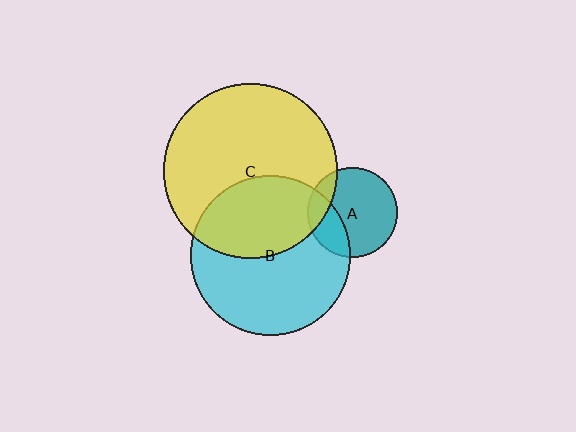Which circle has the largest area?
Circle C (yellow).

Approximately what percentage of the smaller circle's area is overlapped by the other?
Approximately 40%.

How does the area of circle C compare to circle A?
Approximately 3.7 times.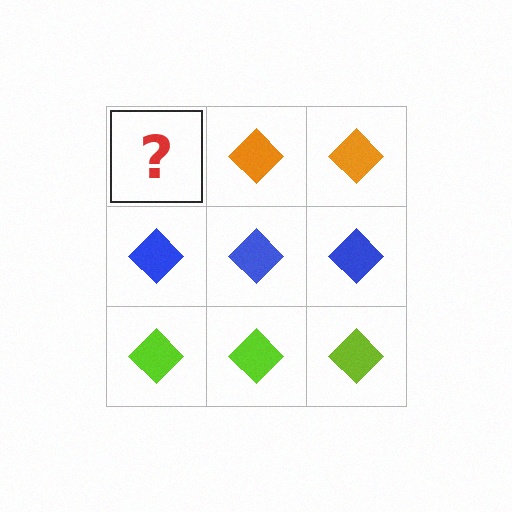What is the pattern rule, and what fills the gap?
The rule is that each row has a consistent color. The gap should be filled with an orange diamond.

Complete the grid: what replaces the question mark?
The question mark should be replaced with an orange diamond.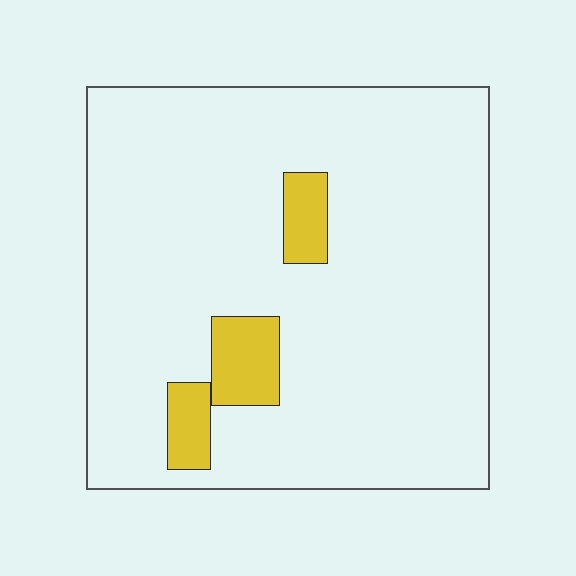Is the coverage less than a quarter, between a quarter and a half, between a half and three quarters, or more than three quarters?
Less than a quarter.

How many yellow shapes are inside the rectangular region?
3.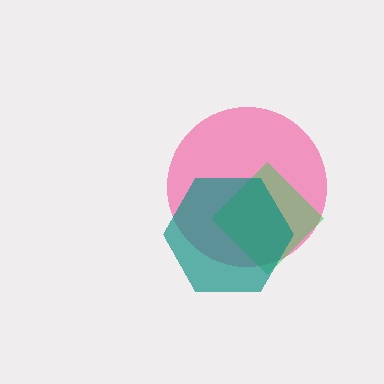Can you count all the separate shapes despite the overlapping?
Yes, there are 3 separate shapes.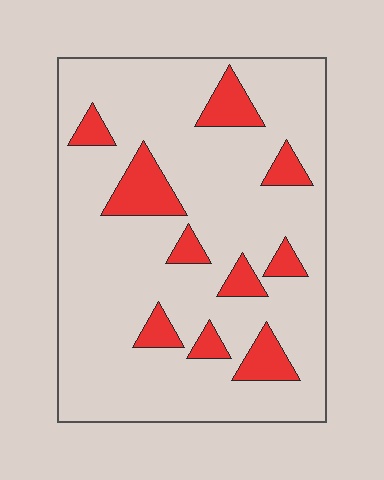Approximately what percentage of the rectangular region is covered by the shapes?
Approximately 15%.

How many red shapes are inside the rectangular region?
10.